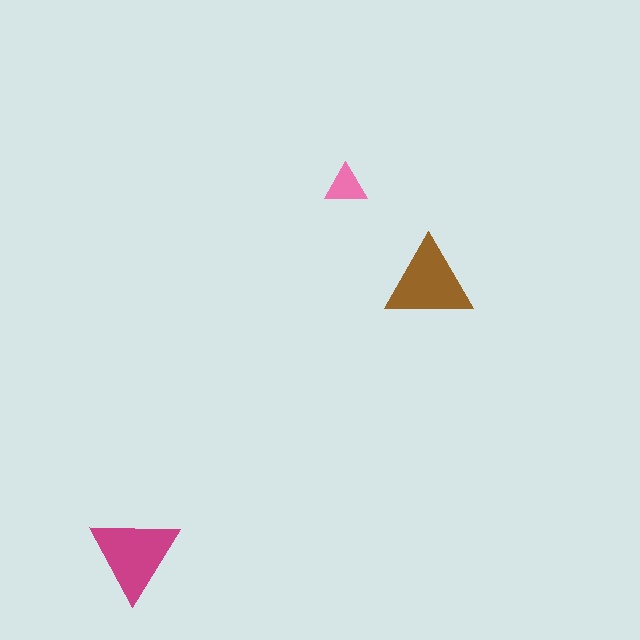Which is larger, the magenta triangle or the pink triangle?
The magenta one.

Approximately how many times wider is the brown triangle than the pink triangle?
About 2 times wider.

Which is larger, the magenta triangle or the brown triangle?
The magenta one.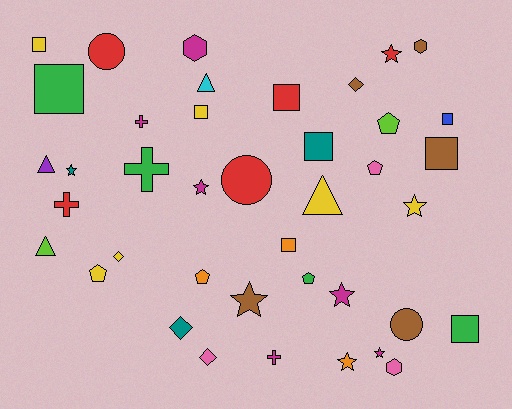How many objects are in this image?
There are 40 objects.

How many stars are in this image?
There are 8 stars.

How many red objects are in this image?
There are 5 red objects.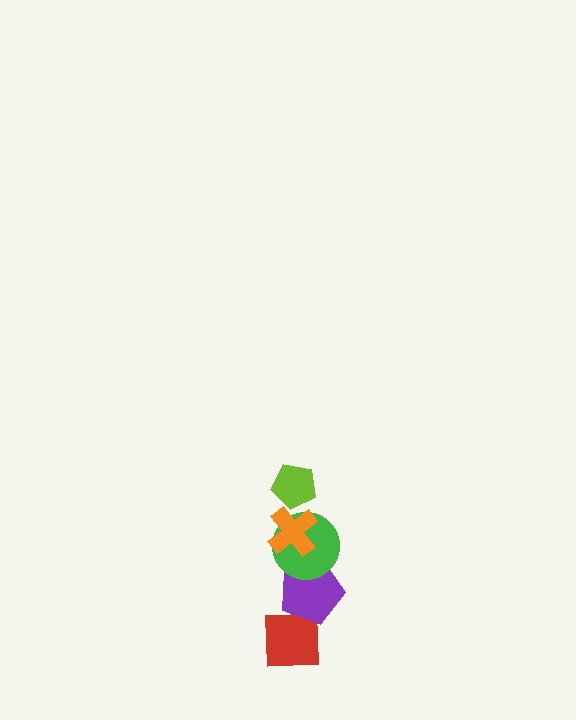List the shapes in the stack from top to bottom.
From top to bottom: the lime pentagon, the orange cross, the green circle, the purple pentagon, the red square.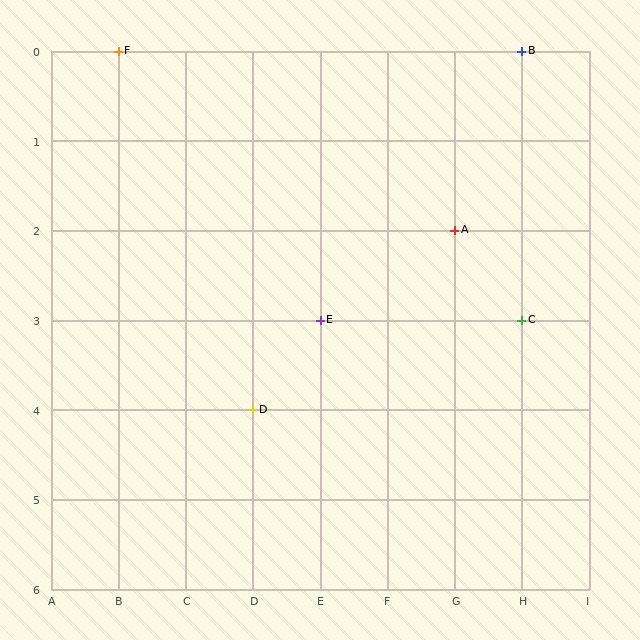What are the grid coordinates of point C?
Point C is at grid coordinates (H, 3).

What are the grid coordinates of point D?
Point D is at grid coordinates (D, 4).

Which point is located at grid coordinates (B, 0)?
Point F is at (B, 0).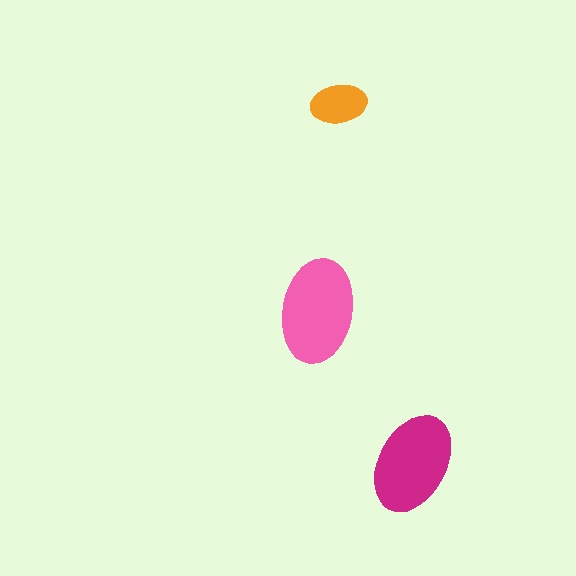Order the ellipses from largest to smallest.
the pink one, the magenta one, the orange one.